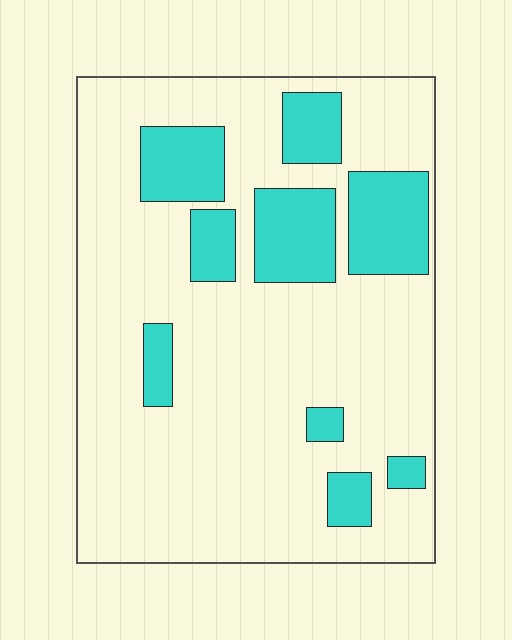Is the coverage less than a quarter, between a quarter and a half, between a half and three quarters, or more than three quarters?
Less than a quarter.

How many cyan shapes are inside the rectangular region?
9.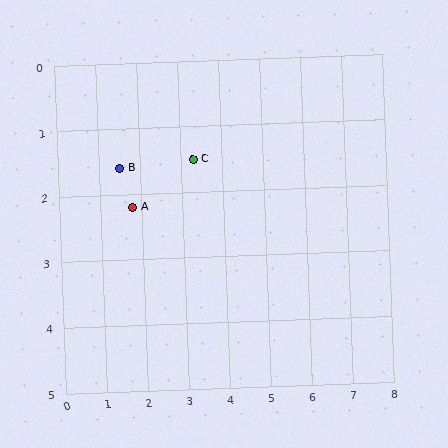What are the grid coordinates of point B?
Point B is at approximately (1.5, 1.6).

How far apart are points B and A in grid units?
Points B and A are about 0.7 grid units apart.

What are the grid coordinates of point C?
Point C is at approximately (3.3, 1.5).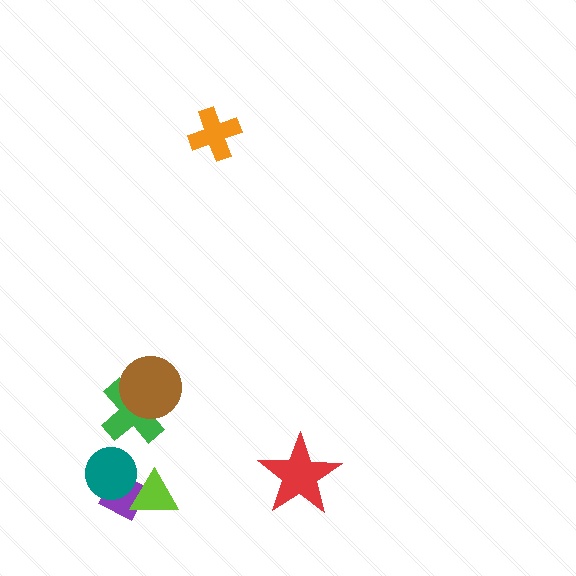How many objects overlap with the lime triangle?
2 objects overlap with the lime triangle.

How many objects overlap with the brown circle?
1 object overlaps with the brown circle.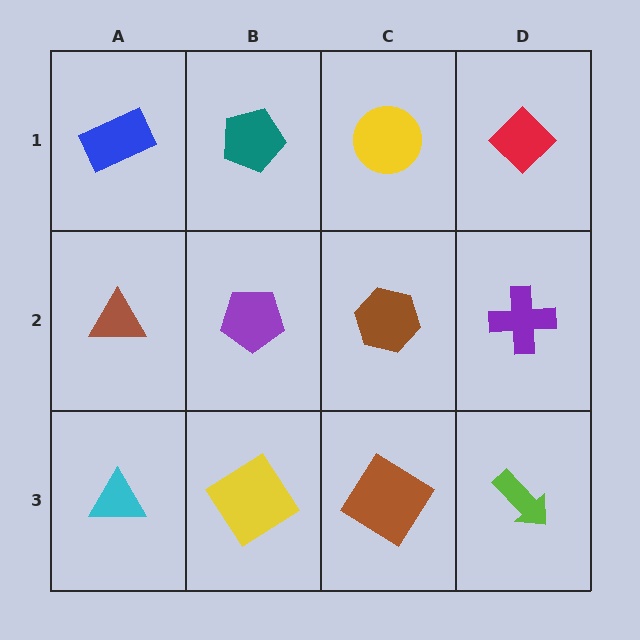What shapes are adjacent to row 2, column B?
A teal pentagon (row 1, column B), a yellow diamond (row 3, column B), a brown triangle (row 2, column A), a brown hexagon (row 2, column C).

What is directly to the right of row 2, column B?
A brown hexagon.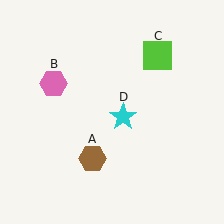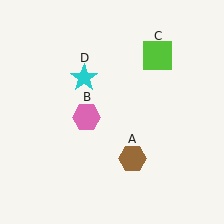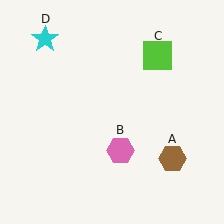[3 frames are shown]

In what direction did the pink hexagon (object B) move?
The pink hexagon (object B) moved down and to the right.